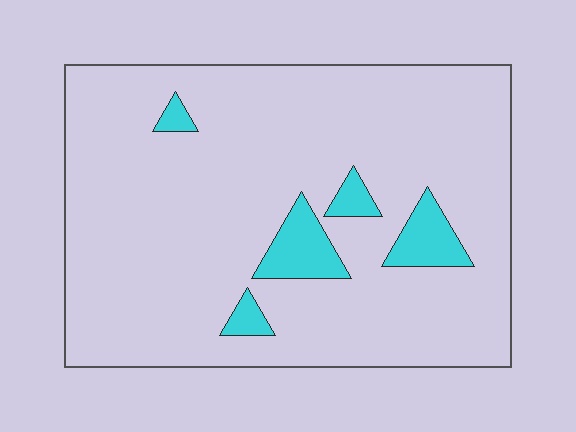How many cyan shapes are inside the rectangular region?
5.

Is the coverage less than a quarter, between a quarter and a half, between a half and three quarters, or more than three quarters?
Less than a quarter.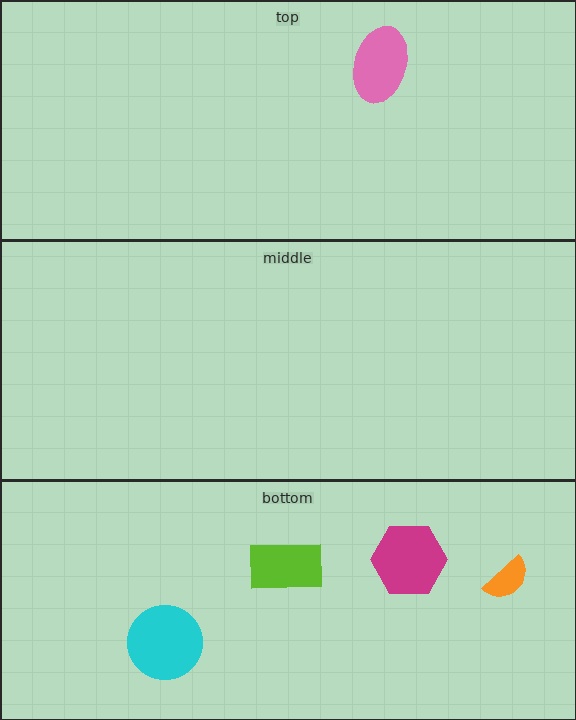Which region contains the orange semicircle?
The bottom region.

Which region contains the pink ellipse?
The top region.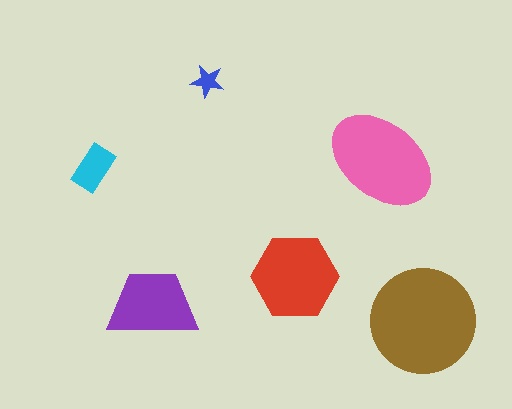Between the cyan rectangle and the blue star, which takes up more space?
The cyan rectangle.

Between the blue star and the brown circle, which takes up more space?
The brown circle.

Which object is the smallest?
The blue star.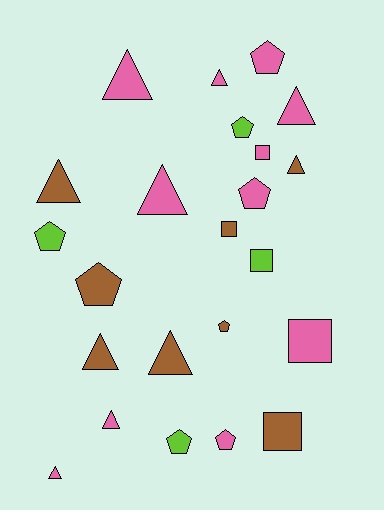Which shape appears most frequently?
Triangle, with 10 objects.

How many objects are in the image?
There are 23 objects.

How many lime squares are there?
There is 1 lime square.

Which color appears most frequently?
Pink, with 11 objects.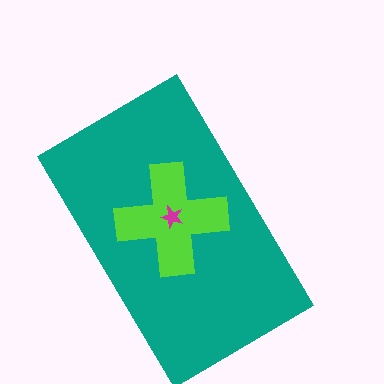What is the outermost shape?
The teal rectangle.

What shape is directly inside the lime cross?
The magenta star.